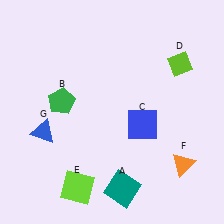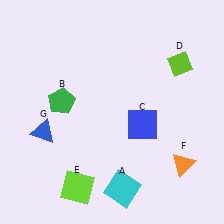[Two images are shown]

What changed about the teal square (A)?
In Image 1, A is teal. In Image 2, it changed to cyan.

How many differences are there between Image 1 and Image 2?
There is 1 difference between the two images.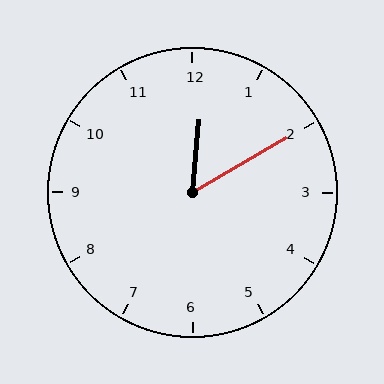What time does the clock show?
12:10.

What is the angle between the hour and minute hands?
Approximately 55 degrees.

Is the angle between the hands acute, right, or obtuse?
It is acute.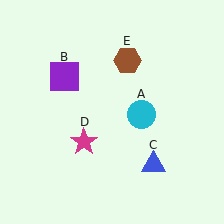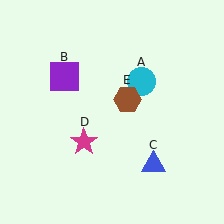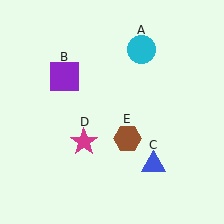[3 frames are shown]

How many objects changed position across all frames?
2 objects changed position: cyan circle (object A), brown hexagon (object E).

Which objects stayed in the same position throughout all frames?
Purple square (object B) and blue triangle (object C) and magenta star (object D) remained stationary.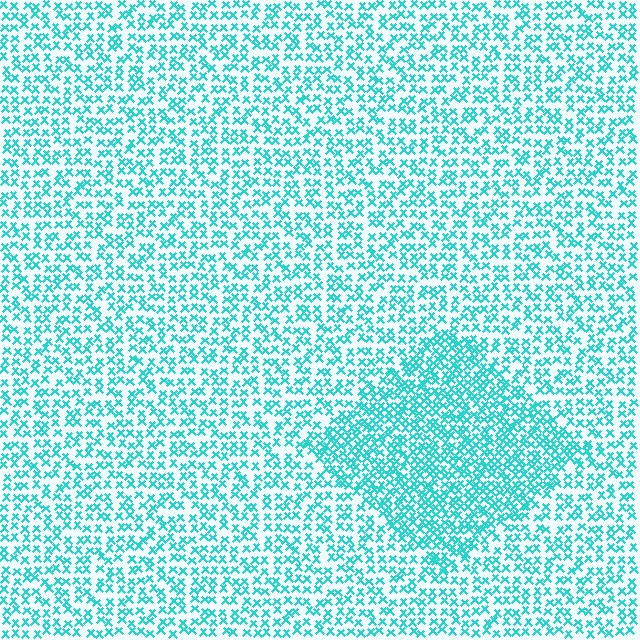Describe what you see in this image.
The image contains small cyan elements arranged at two different densities. A diamond-shaped region is visible where the elements are more densely packed than the surrounding area.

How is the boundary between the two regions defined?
The boundary is defined by a change in element density (approximately 1.8x ratio). All elements are the same color, size, and shape.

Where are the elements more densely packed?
The elements are more densely packed inside the diamond boundary.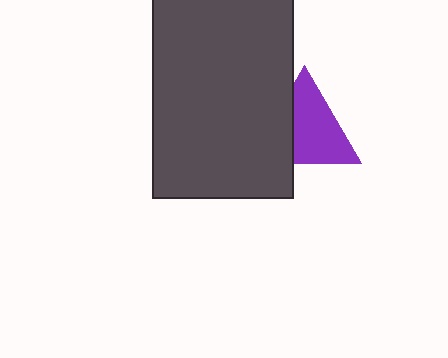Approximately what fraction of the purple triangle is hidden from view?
Roughly 32% of the purple triangle is hidden behind the dark gray rectangle.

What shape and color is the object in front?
The object in front is a dark gray rectangle.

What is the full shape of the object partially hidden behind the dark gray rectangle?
The partially hidden object is a purple triangle.